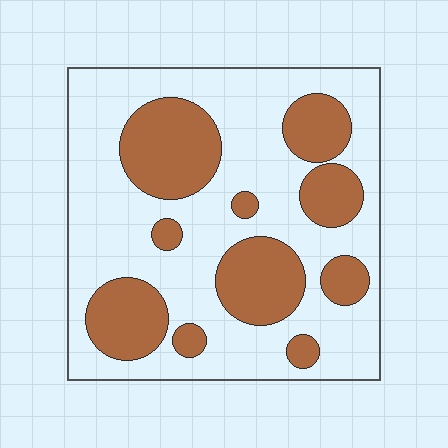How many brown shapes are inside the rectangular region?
10.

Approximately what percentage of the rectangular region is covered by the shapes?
Approximately 35%.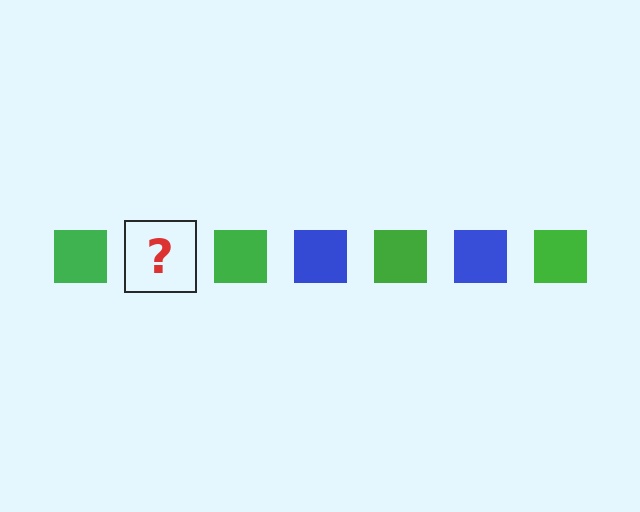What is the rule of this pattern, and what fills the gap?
The rule is that the pattern cycles through green, blue squares. The gap should be filled with a blue square.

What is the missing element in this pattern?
The missing element is a blue square.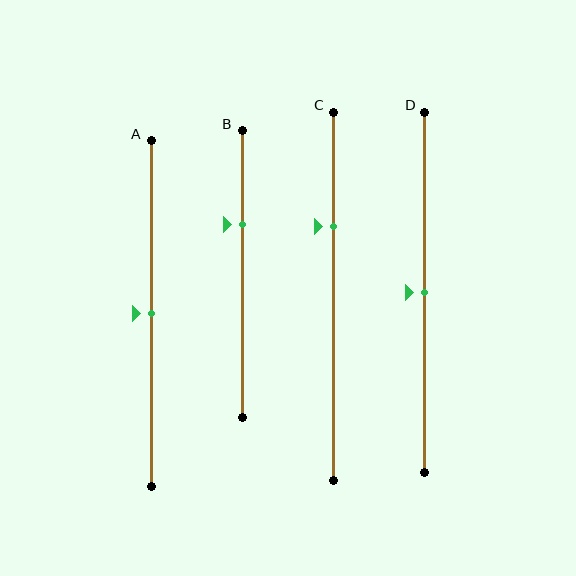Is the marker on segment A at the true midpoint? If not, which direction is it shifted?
Yes, the marker on segment A is at the true midpoint.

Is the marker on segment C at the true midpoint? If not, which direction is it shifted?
No, the marker on segment C is shifted upward by about 19% of the segment length.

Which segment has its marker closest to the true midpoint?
Segment A has its marker closest to the true midpoint.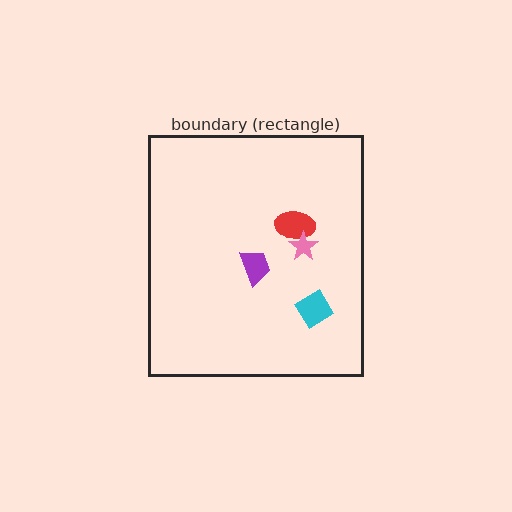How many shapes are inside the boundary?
4 inside, 0 outside.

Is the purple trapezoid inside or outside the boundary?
Inside.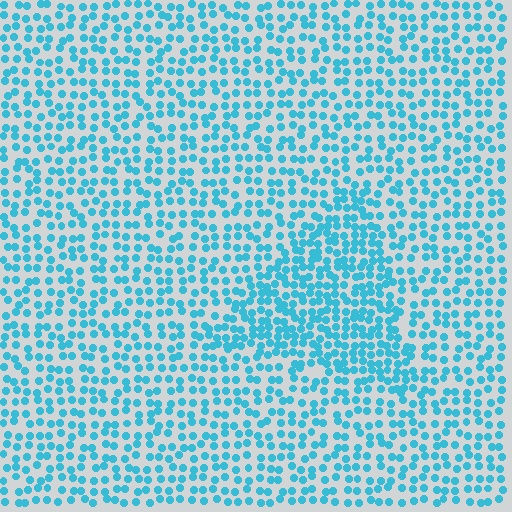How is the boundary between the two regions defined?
The boundary is defined by a change in element density (approximately 1.7x ratio). All elements are the same color, size, and shape.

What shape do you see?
I see a triangle.